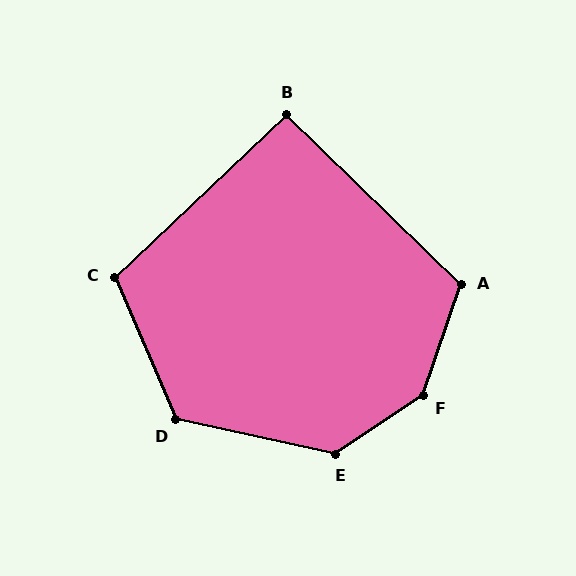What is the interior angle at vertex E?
Approximately 134 degrees (obtuse).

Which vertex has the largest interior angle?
F, at approximately 142 degrees.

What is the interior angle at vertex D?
Approximately 125 degrees (obtuse).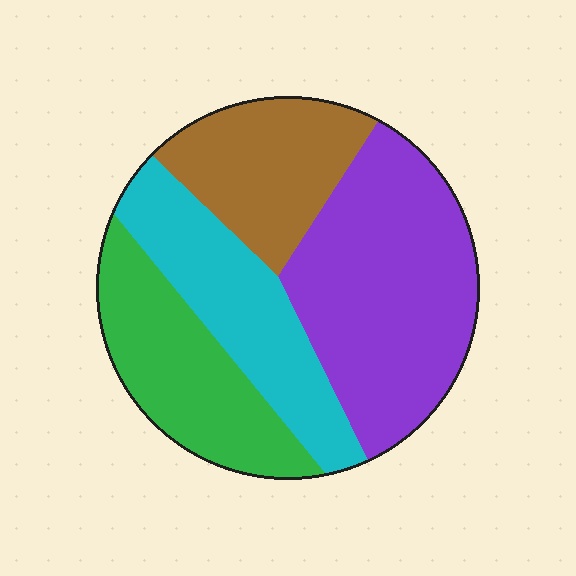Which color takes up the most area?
Purple, at roughly 35%.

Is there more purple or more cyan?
Purple.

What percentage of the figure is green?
Green covers 22% of the figure.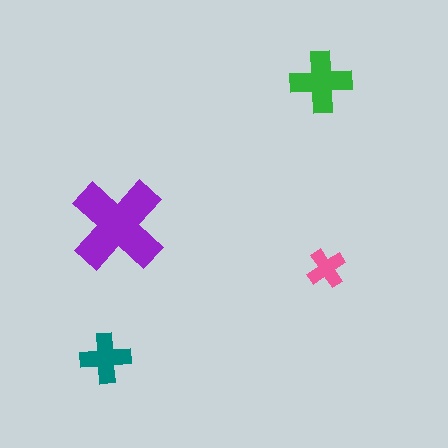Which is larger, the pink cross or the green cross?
The green one.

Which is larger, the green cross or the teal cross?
The green one.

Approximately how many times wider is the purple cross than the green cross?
About 1.5 times wider.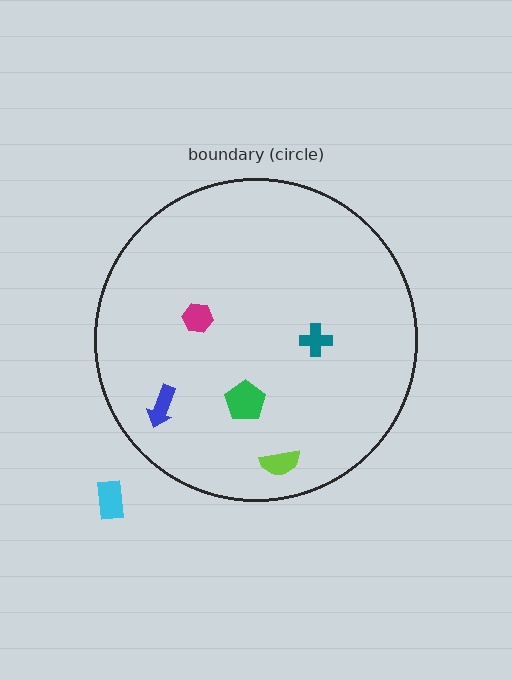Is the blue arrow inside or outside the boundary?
Inside.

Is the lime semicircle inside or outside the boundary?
Inside.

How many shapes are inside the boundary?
5 inside, 1 outside.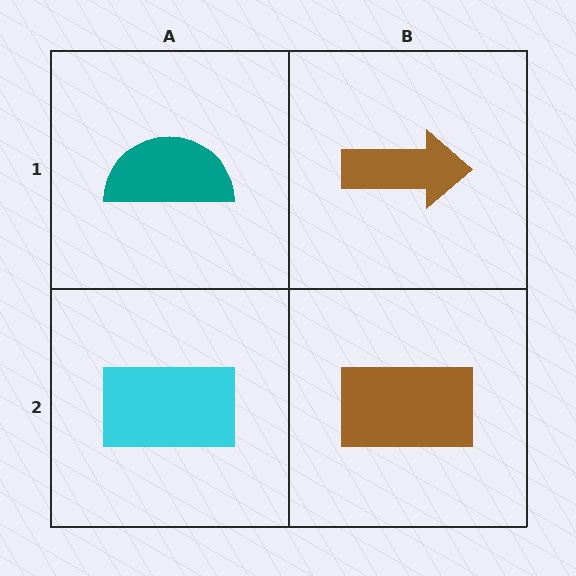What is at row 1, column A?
A teal semicircle.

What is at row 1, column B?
A brown arrow.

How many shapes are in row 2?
2 shapes.